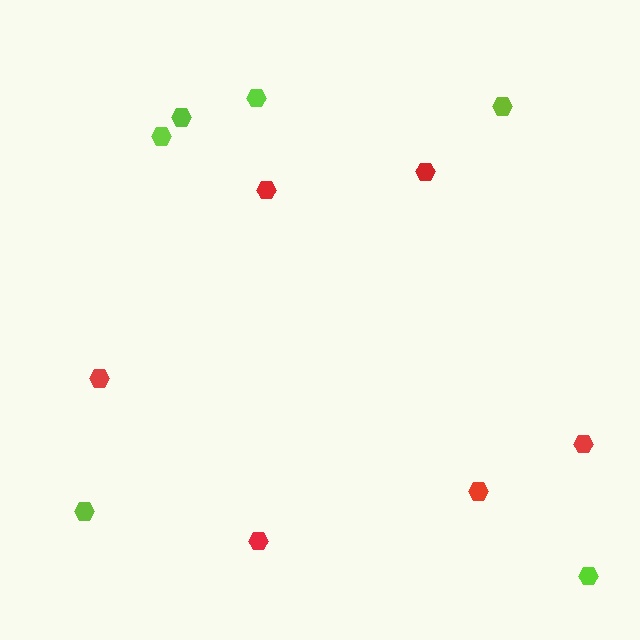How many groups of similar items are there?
There are 2 groups: one group of red hexagons (6) and one group of lime hexagons (6).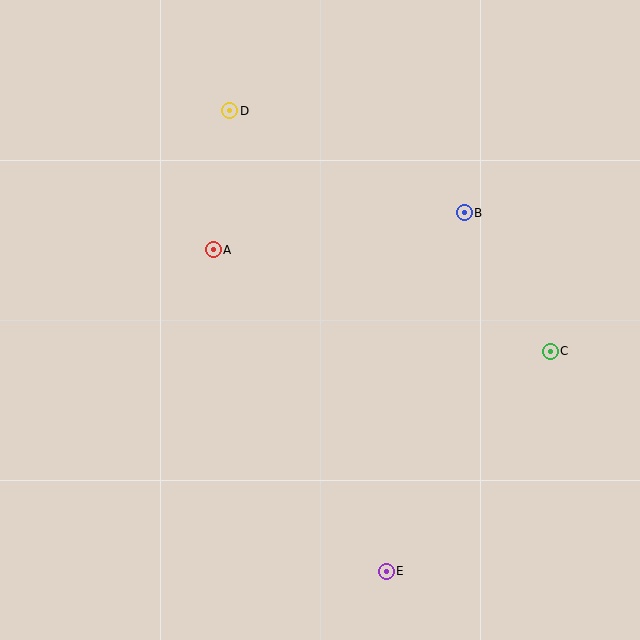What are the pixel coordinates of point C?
Point C is at (550, 351).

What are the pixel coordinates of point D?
Point D is at (230, 111).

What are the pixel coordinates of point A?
Point A is at (213, 250).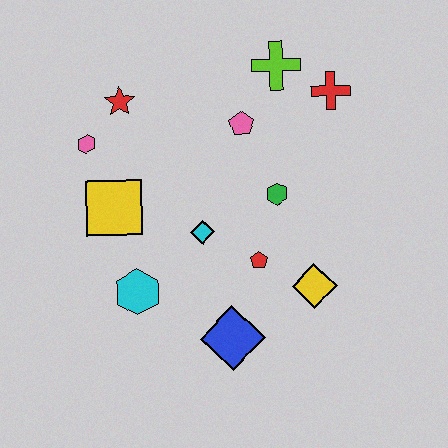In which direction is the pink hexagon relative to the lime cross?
The pink hexagon is to the left of the lime cross.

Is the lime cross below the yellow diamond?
No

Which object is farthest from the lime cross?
The blue diamond is farthest from the lime cross.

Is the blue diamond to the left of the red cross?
Yes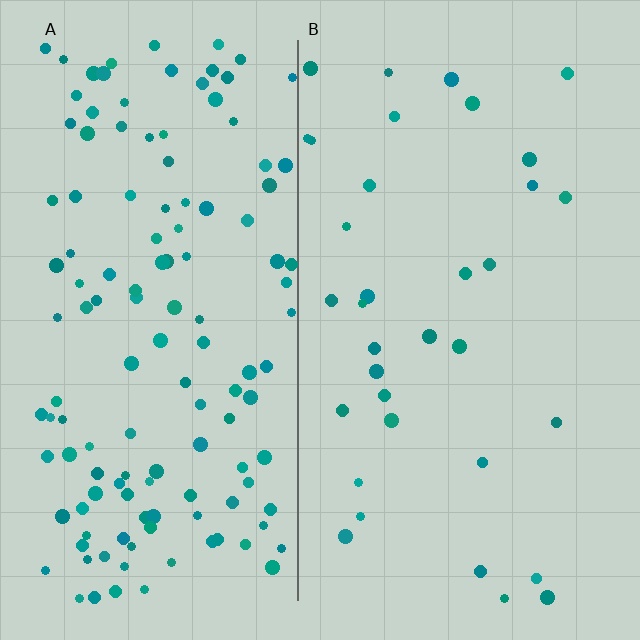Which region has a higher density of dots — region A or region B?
A (the left).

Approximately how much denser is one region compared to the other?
Approximately 3.8× — region A over region B.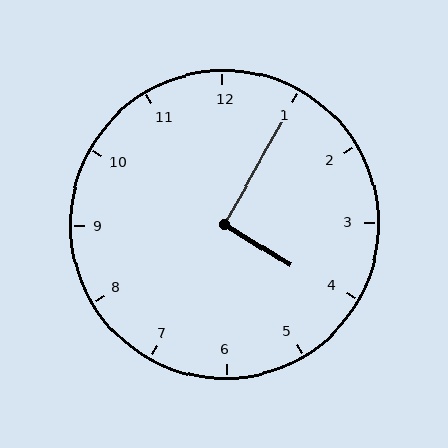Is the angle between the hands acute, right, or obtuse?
It is right.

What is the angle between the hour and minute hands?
Approximately 92 degrees.